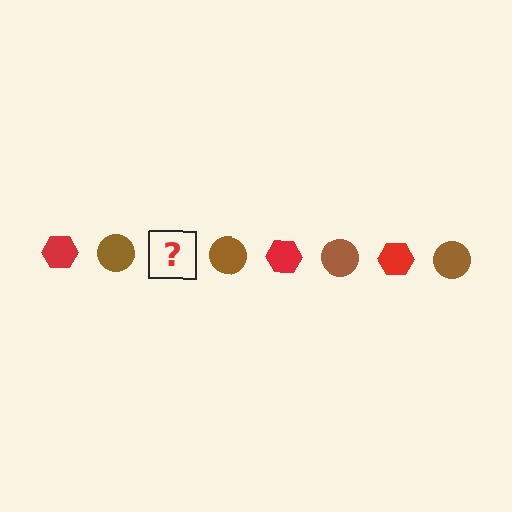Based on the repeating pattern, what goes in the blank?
The blank should be a red hexagon.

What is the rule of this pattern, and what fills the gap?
The rule is that the pattern alternates between red hexagon and brown circle. The gap should be filled with a red hexagon.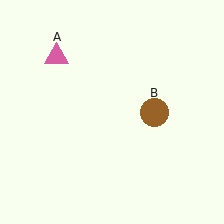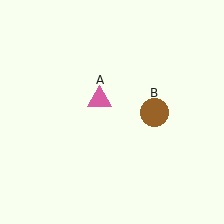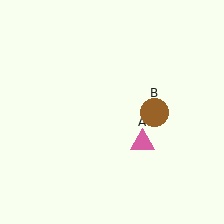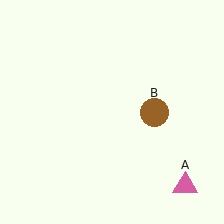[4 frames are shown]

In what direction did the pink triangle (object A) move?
The pink triangle (object A) moved down and to the right.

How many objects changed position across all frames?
1 object changed position: pink triangle (object A).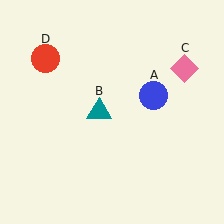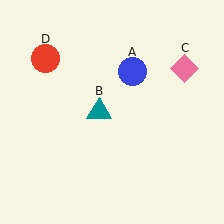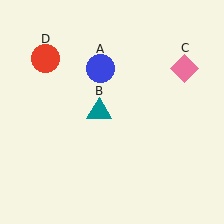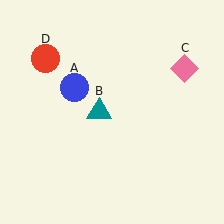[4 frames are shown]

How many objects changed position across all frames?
1 object changed position: blue circle (object A).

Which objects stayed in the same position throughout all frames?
Teal triangle (object B) and pink diamond (object C) and red circle (object D) remained stationary.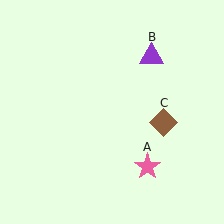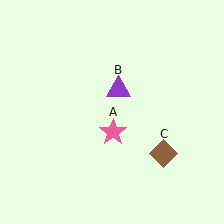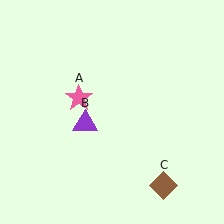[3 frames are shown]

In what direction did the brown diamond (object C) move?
The brown diamond (object C) moved down.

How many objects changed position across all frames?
3 objects changed position: pink star (object A), purple triangle (object B), brown diamond (object C).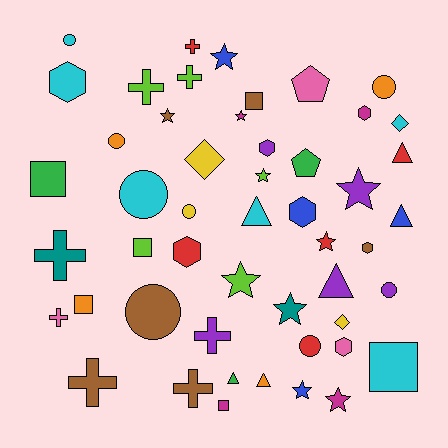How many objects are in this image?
There are 50 objects.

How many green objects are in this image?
There are 3 green objects.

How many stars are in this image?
There are 10 stars.